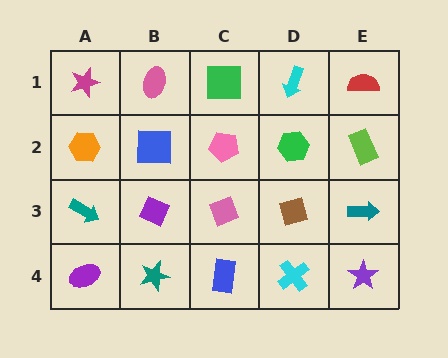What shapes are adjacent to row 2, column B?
A pink ellipse (row 1, column B), a purple diamond (row 3, column B), an orange hexagon (row 2, column A), a pink pentagon (row 2, column C).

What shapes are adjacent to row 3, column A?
An orange hexagon (row 2, column A), a purple ellipse (row 4, column A), a purple diamond (row 3, column B).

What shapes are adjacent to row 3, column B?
A blue square (row 2, column B), a teal star (row 4, column B), a teal arrow (row 3, column A), a pink diamond (row 3, column C).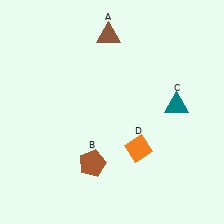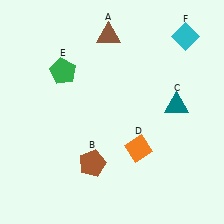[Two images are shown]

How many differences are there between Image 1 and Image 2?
There are 2 differences between the two images.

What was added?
A green pentagon (E), a cyan diamond (F) were added in Image 2.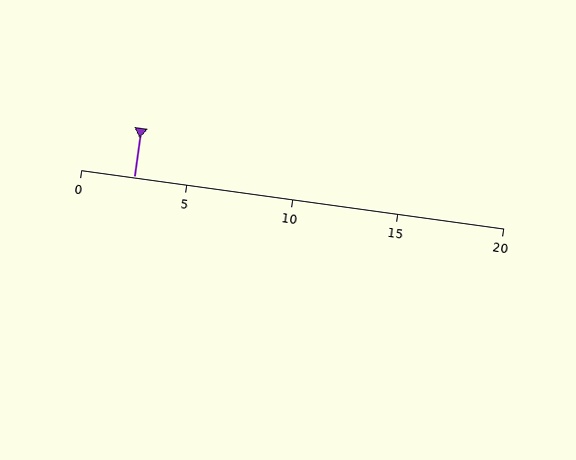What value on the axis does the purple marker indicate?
The marker indicates approximately 2.5.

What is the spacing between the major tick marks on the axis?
The major ticks are spaced 5 apart.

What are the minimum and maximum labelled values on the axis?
The axis runs from 0 to 20.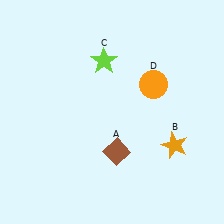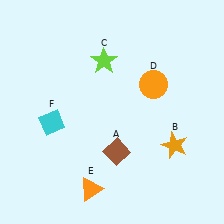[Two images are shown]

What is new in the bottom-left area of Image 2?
An orange triangle (E) was added in the bottom-left area of Image 2.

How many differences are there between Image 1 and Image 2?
There are 2 differences between the two images.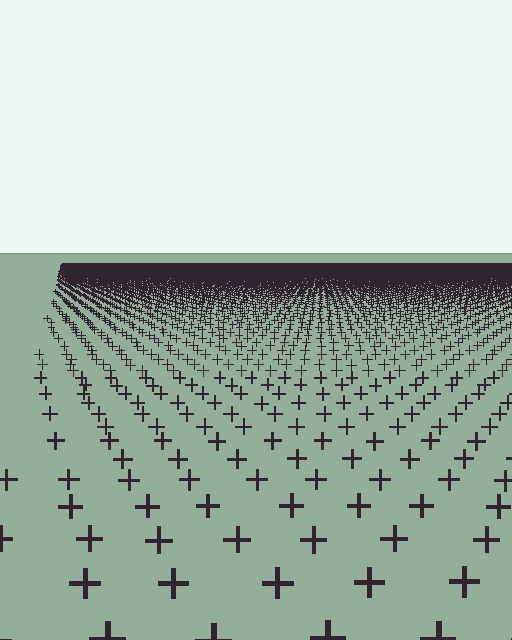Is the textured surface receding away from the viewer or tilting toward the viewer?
The surface is receding away from the viewer. Texture elements get smaller and denser toward the top.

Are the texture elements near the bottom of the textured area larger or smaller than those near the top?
Larger. Near the bottom, elements are closer to the viewer and appear at a bigger on-screen size.